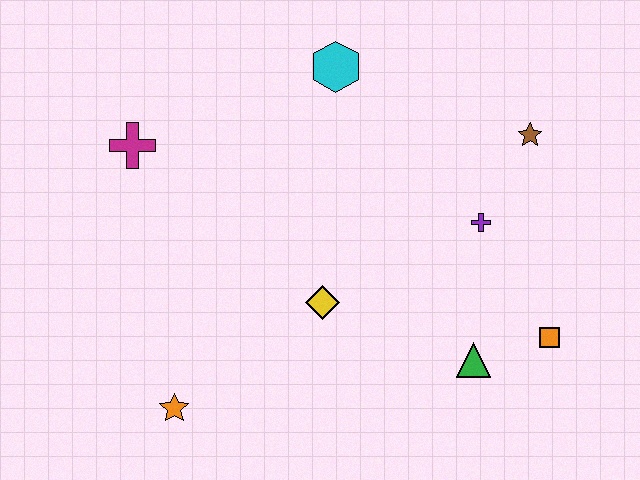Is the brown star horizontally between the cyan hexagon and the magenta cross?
No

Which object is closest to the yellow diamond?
The green triangle is closest to the yellow diamond.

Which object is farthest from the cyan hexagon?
The orange star is farthest from the cyan hexagon.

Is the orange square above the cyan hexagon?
No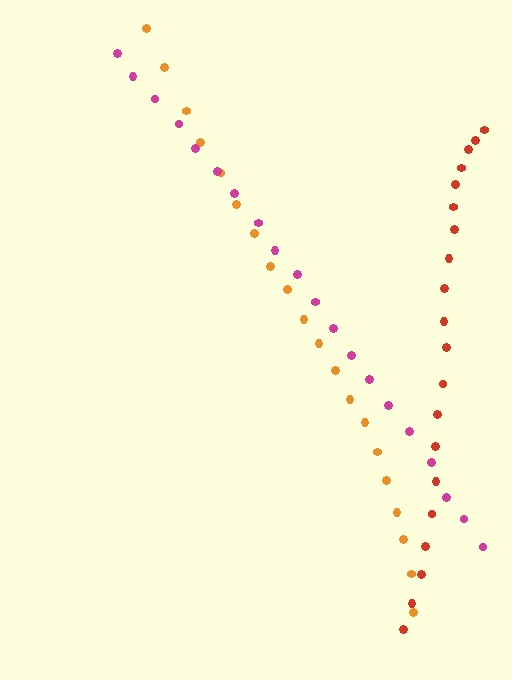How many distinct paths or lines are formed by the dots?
There are 3 distinct paths.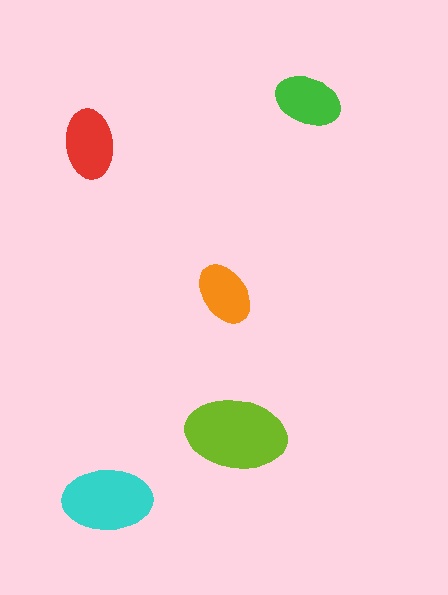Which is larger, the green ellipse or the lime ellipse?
The lime one.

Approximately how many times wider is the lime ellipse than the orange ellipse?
About 1.5 times wider.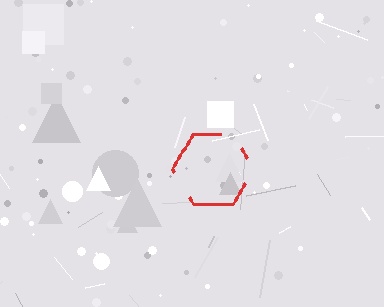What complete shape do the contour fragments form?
The contour fragments form a hexagon.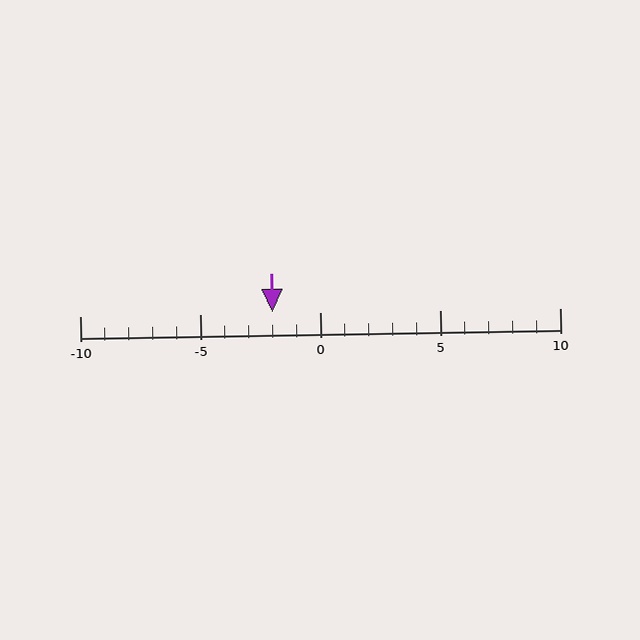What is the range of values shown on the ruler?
The ruler shows values from -10 to 10.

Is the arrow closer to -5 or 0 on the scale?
The arrow is closer to 0.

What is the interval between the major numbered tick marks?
The major tick marks are spaced 5 units apart.